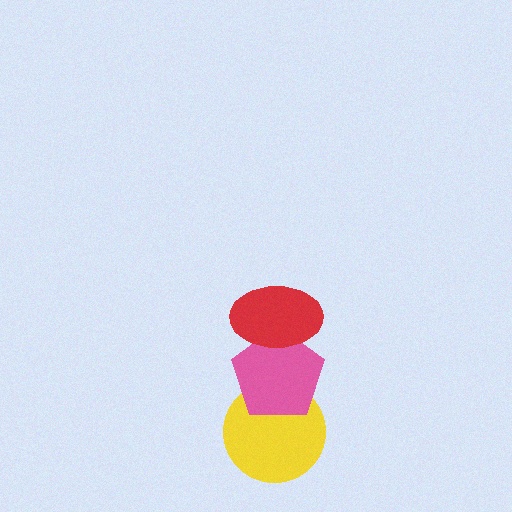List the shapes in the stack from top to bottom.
From top to bottom: the red ellipse, the pink pentagon, the yellow circle.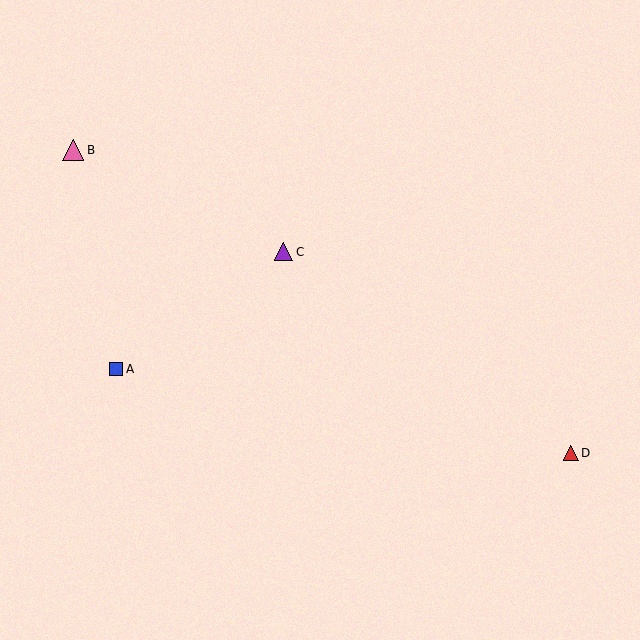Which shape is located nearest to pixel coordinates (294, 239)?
The purple triangle (labeled C) at (284, 252) is nearest to that location.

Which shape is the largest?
The pink triangle (labeled B) is the largest.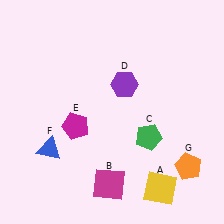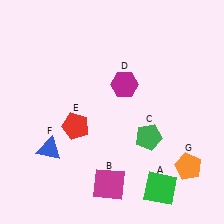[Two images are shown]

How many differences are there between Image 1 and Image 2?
There are 3 differences between the two images.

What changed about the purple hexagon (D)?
In Image 1, D is purple. In Image 2, it changed to magenta.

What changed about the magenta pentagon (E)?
In Image 1, E is magenta. In Image 2, it changed to red.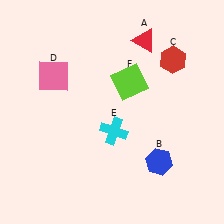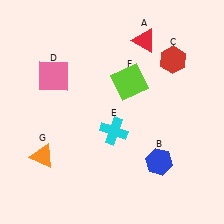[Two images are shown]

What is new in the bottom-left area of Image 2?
An orange triangle (G) was added in the bottom-left area of Image 2.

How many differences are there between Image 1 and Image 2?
There is 1 difference between the two images.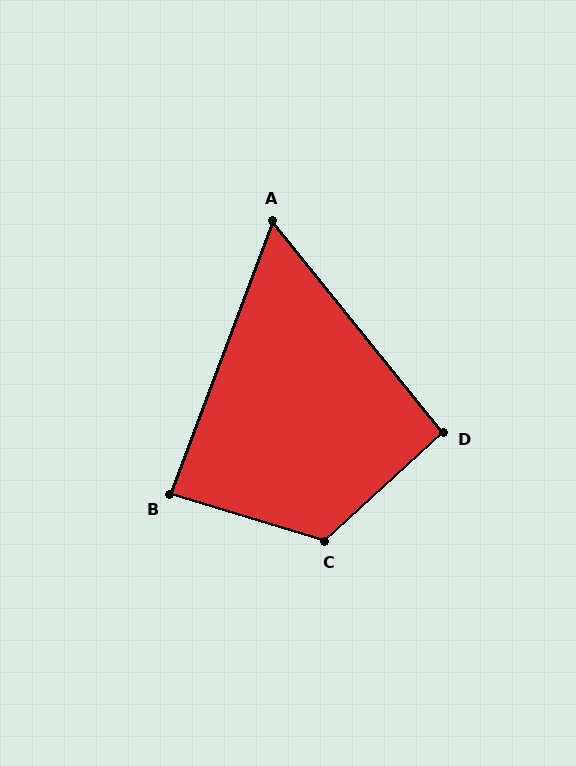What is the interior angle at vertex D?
Approximately 94 degrees (approximately right).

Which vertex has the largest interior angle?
C, at approximately 121 degrees.